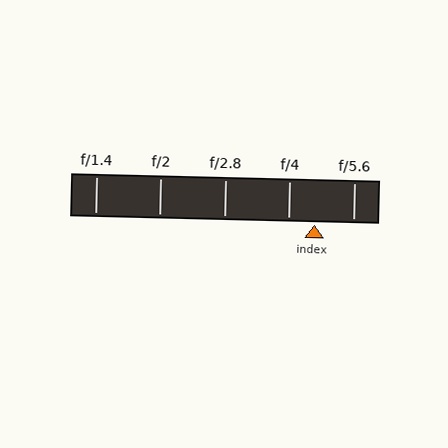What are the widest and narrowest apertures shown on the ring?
The widest aperture shown is f/1.4 and the narrowest is f/5.6.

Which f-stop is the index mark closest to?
The index mark is closest to f/4.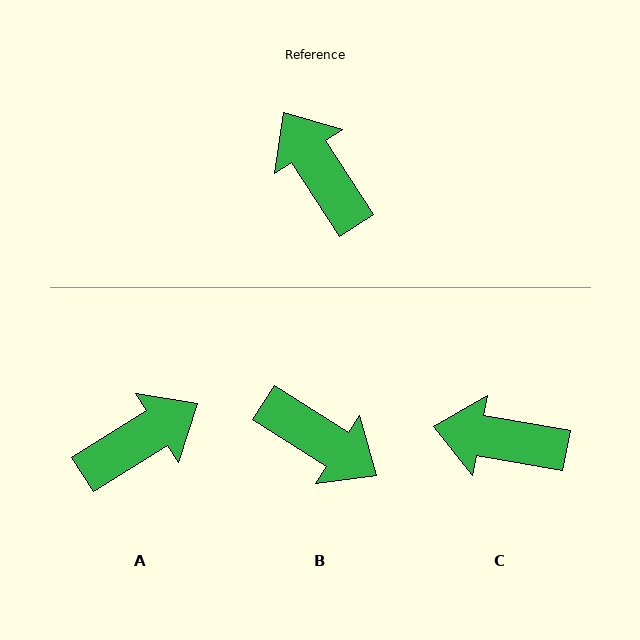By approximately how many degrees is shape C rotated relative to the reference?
Approximately 47 degrees counter-clockwise.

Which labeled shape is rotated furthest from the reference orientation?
B, about 156 degrees away.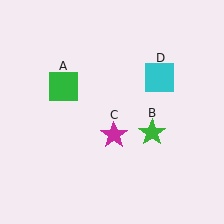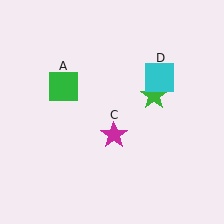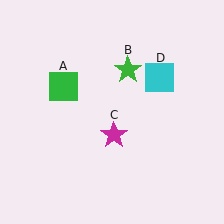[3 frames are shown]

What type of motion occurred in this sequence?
The green star (object B) rotated counterclockwise around the center of the scene.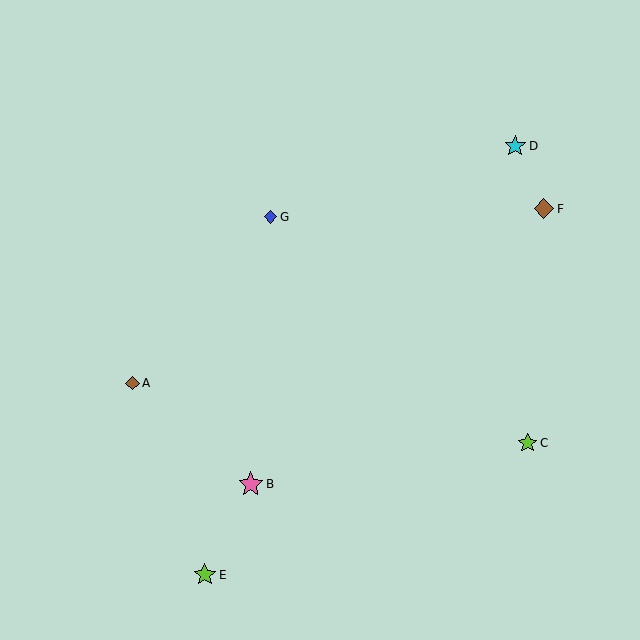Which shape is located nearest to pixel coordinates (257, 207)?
The blue diamond (labeled G) at (271, 217) is nearest to that location.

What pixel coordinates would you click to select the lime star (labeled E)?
Click at (205, 575) to select the lime star E.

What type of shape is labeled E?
Shape E is a lime star.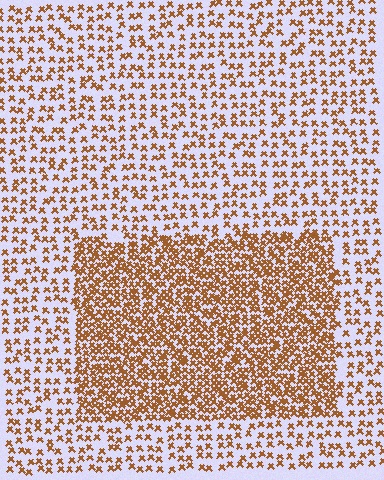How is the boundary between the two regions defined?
The boundary is defined by a change in element density (approximately 2.3x ratio). All elements are the same color, size, and shape.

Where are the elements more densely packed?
The elements are more densely packed inside the rectangle boundary.